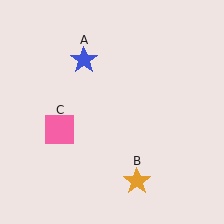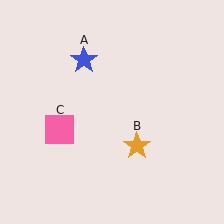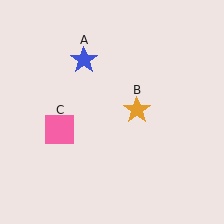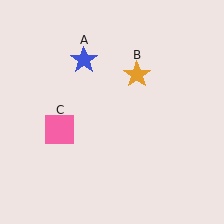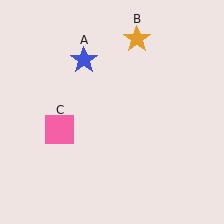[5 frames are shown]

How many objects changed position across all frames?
1 object changed position: orange star (object B).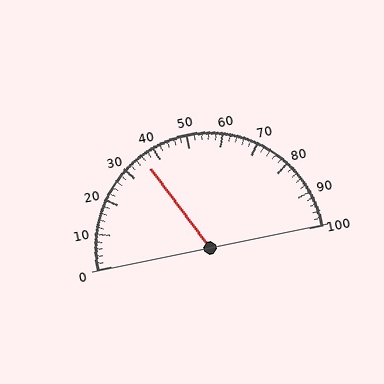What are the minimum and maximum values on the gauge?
The gauge ranges from 0 to 100.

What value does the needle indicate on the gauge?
The needle indicates approximately 36.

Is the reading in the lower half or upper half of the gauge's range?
The reading is in the lower half of the range (0 to 100).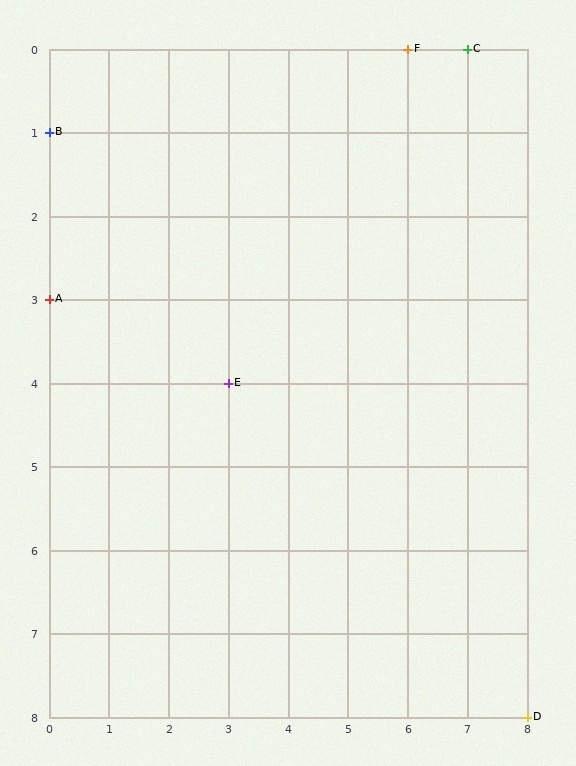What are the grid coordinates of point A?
Point A is at grid coordinates (0, 3).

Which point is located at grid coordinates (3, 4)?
Point E is at (3, 4).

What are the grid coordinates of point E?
Point E is at grid coordinates (3, 4).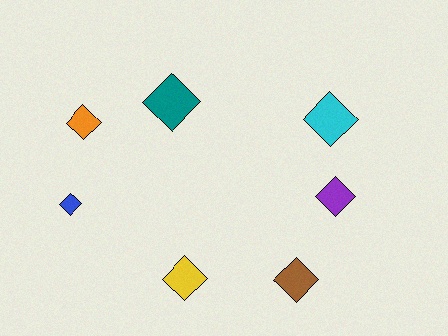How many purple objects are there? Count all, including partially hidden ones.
There is 1 purple object.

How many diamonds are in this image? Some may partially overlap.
There are 7 diamonds.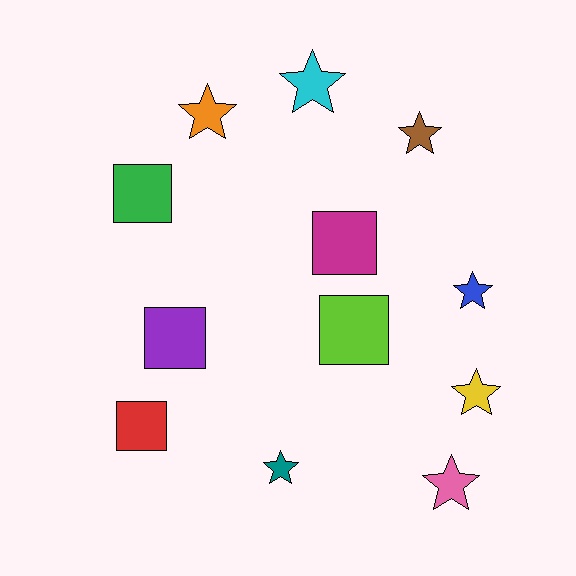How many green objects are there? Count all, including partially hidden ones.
There is 1 green object.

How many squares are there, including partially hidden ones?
There are 5 squares.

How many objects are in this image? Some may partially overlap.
There are 12 objects.